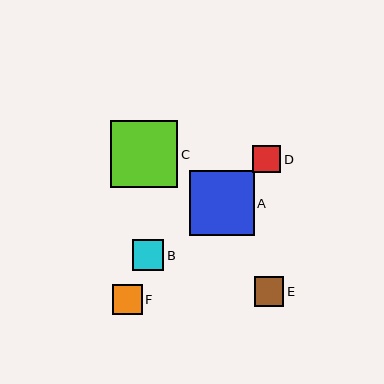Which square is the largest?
Square C is the largest with a size of approximately 67 pixels.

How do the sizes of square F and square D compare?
Square F and square D are approximately the same size.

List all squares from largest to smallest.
From largest to smallest: C, A, B, F, E, D.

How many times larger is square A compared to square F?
Square A is approximately 2.2 times the size of square F.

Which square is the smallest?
Square D is the smallest with a size of approximately 28 pixels.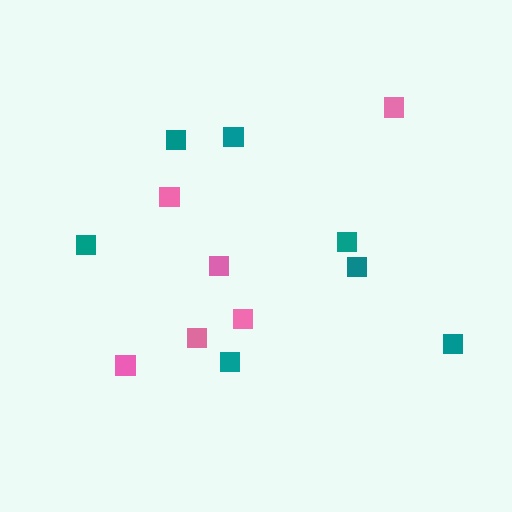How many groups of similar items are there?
There are 2 groups: one group of pink squares (6) and one group of teal squares (7).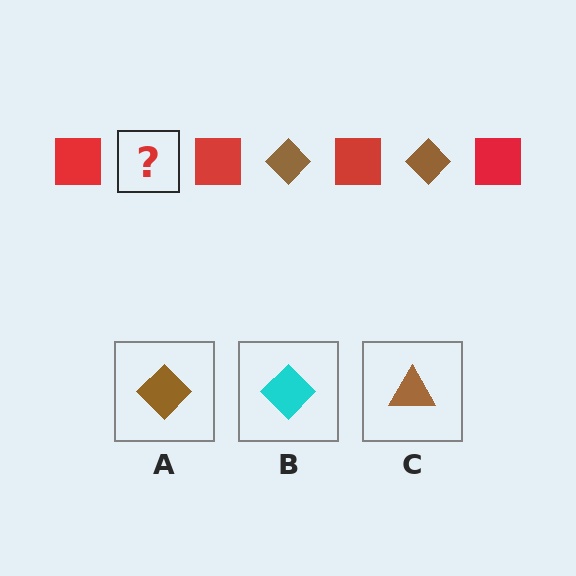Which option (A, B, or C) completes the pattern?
A.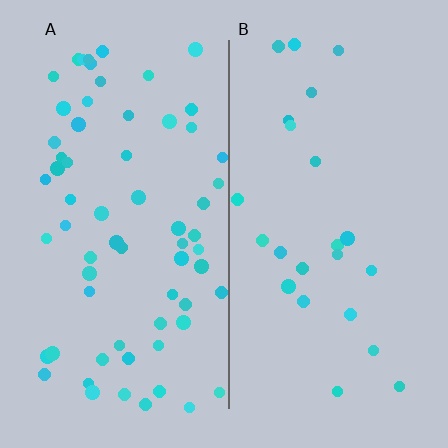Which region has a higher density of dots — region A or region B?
A (the left).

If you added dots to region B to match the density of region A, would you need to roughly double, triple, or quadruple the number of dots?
Approximately triple.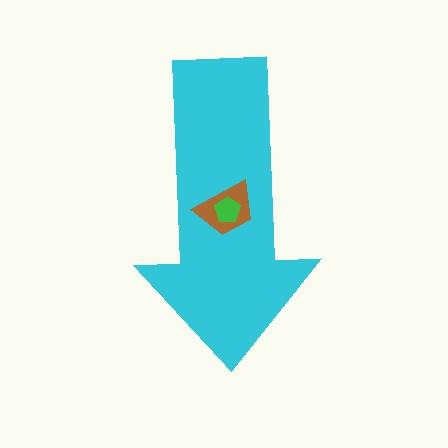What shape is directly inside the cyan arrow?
The brown trapezoid.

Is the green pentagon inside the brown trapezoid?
Yes.